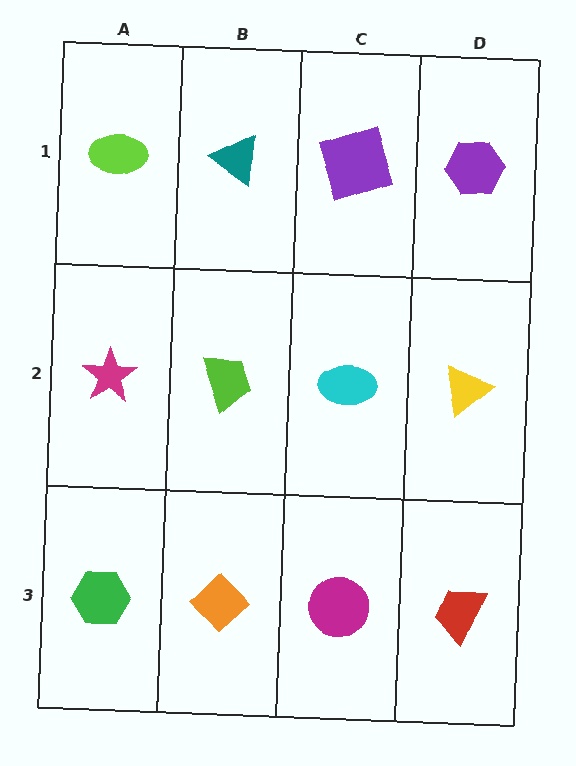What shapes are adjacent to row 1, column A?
A magenta star (row 2, column A), a teal triangle (row 1, column B).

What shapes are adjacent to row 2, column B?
A teal triangle (row 1, column B), an orange diamond (row 3, column B), a magenta star (row 2, column A), a cyan ellipse (row 2, column C).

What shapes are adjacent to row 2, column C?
A purple square (row 1, column C), a magenta circle (row 3, column C), a lime trapezoid (row 2, column B), a yellow triangle (row 2, column D).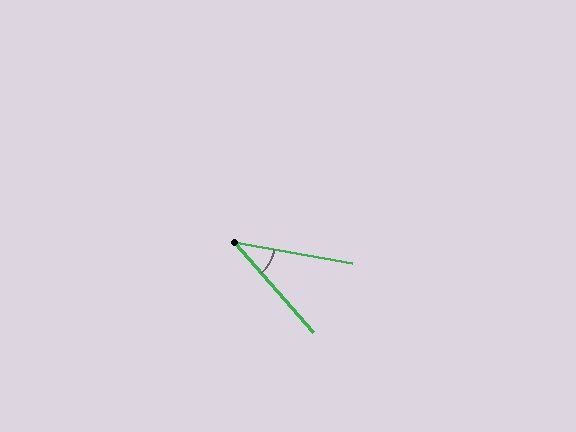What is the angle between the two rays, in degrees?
Approximately 39 degrees.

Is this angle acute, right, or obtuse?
It is acute.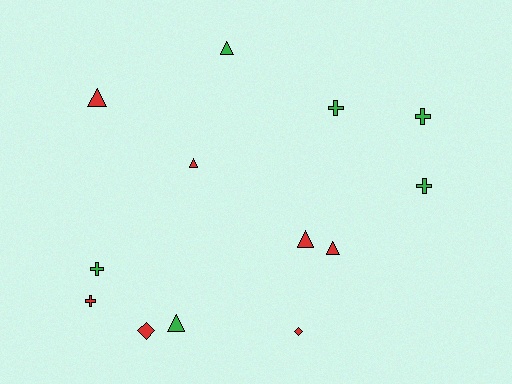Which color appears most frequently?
Red, with 7 objects.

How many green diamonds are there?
There are no green diamonds.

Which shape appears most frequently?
Triangle, with 6 objects.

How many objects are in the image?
There are 13 objects.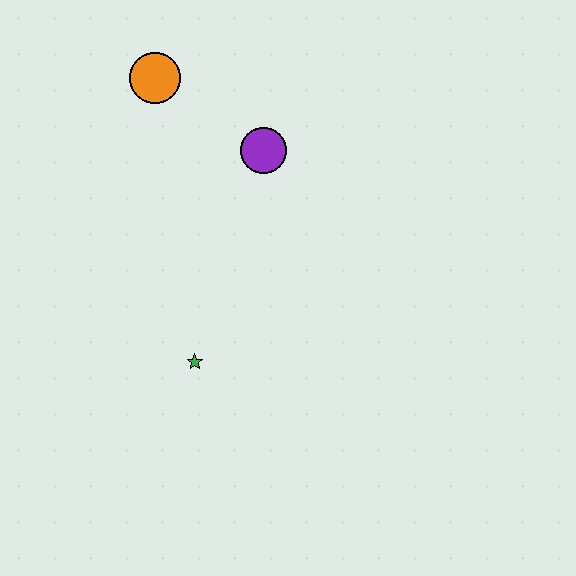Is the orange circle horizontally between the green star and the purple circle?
No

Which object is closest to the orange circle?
The purple circle is closest to the orange circle.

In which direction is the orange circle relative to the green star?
The orange circle is above the green star.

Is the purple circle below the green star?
No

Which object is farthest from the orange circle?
The green star is farthest from the orange circle.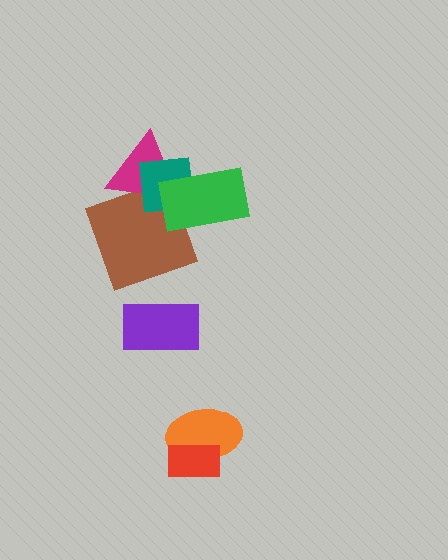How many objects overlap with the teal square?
3 objects overlap with the teal square.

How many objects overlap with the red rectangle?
1 object overlaps with the red rectangle.